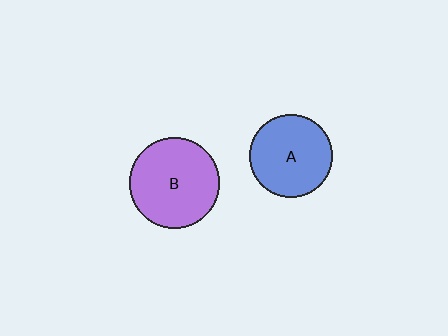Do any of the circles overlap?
No, none of the circles overlap.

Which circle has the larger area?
Circle B (purple).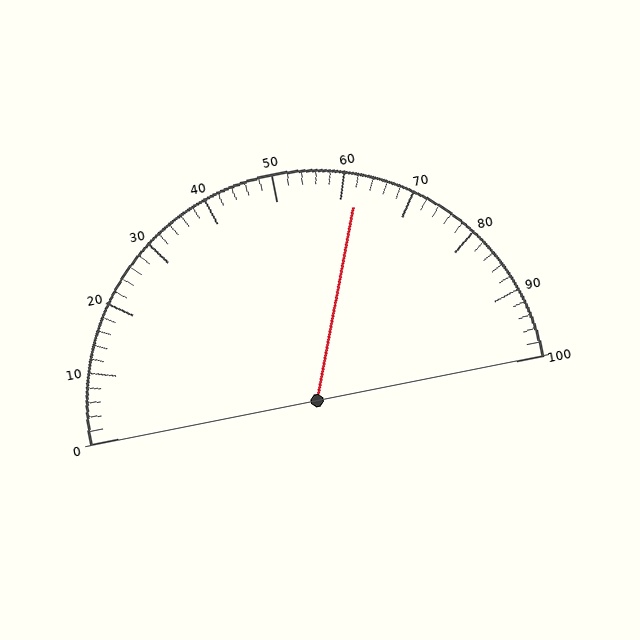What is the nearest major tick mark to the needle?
The nearest major tick mark is 60.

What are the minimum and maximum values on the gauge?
The gauge ranges from 0 to 100.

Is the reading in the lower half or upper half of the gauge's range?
The reading is in the upper half of the range (0 to 100).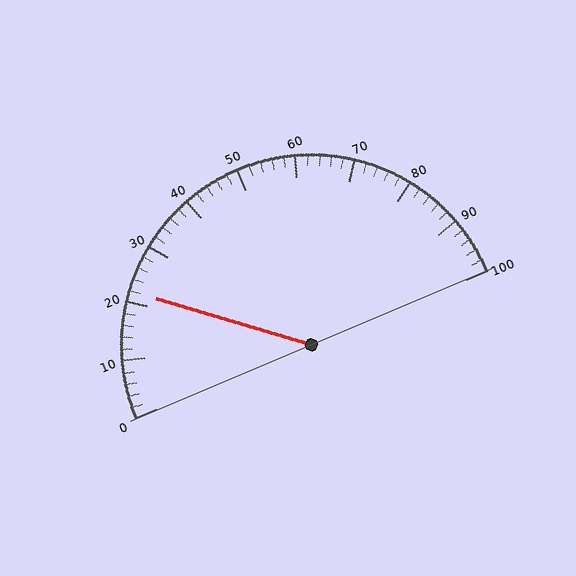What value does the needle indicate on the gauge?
The needle indicates approximately 22.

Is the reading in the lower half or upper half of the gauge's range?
The reading is in the lower half of the range (0 to 100).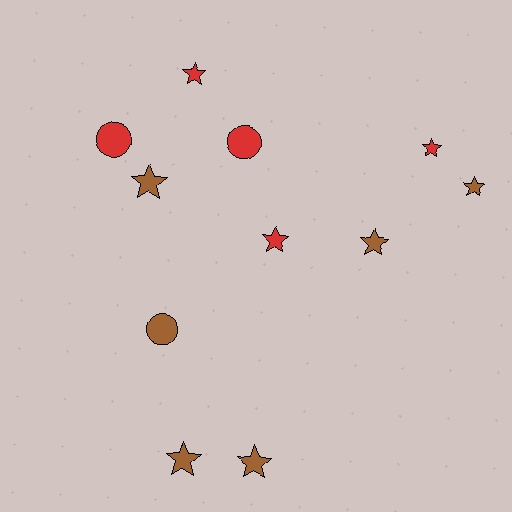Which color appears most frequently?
Brown, with 6 objects.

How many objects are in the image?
There are 11 objects.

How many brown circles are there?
There is 1 brown circle.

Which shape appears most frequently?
Star, with 8 objects.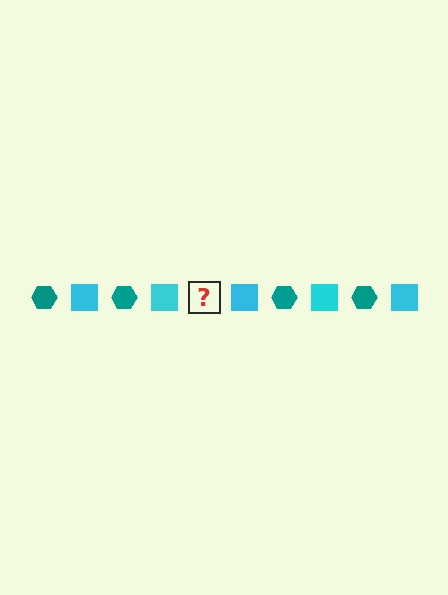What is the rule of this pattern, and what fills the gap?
The rule is that the pattern alternates between teal hexagon and cyan square. The gap should be filled with a teal hexagon.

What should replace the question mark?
The question mark should be replaced with a teal hexagon.